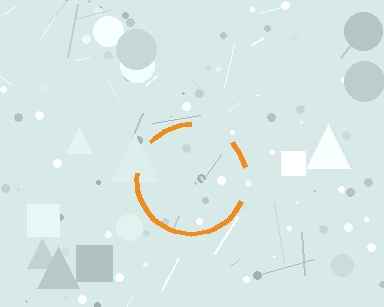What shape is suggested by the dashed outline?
The dashed outline suggests a circle.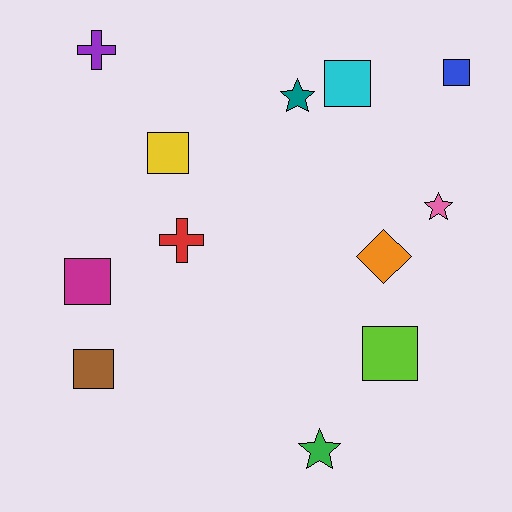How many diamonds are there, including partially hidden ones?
There is 1 diamond.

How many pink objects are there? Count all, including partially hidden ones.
There is 1 pink object.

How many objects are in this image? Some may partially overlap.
There are 12 objects.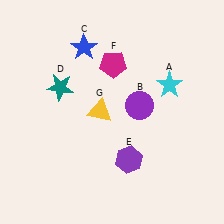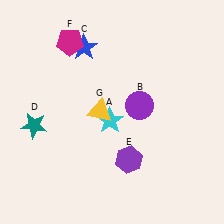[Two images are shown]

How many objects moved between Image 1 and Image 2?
3 objects moved between the two images.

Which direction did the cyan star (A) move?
The cyan star (A) moved left.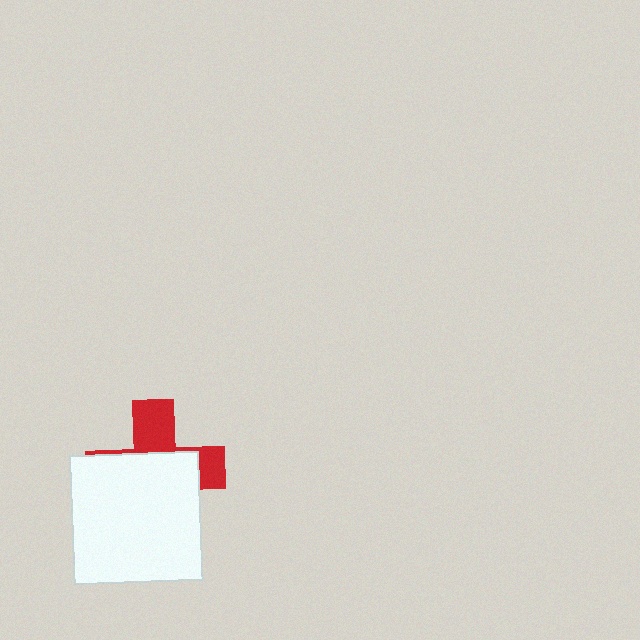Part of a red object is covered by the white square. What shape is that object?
It is a cross.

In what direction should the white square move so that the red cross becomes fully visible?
The white square should move down. That is the shortest direction to clear the overlap and leave the red cross fully visible.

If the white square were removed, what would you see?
You would see the complete red cross.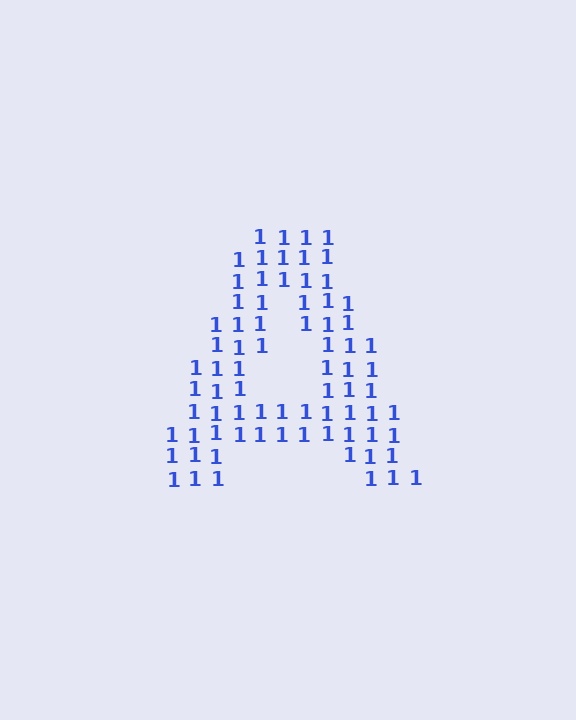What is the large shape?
The large shape is the letter A.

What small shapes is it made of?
It is made of small digit 1's.